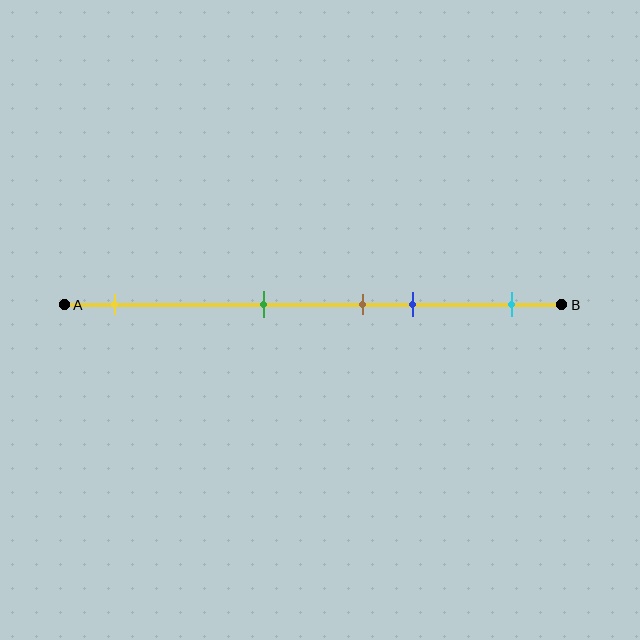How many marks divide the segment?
There are 5 marks dividing the segment.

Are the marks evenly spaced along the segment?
No, the marks are not evenly spaced.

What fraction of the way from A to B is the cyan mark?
The cyan mark is approximately 90% (0.9) of the way from A to B.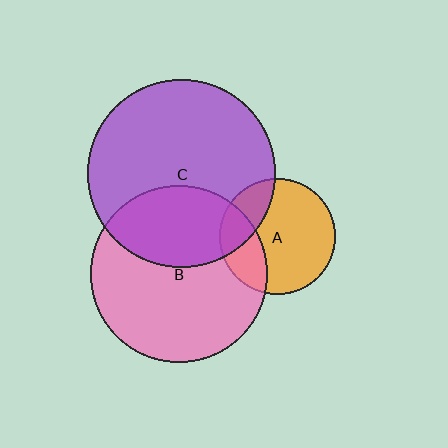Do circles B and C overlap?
Yes.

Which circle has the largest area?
Circle C (purple).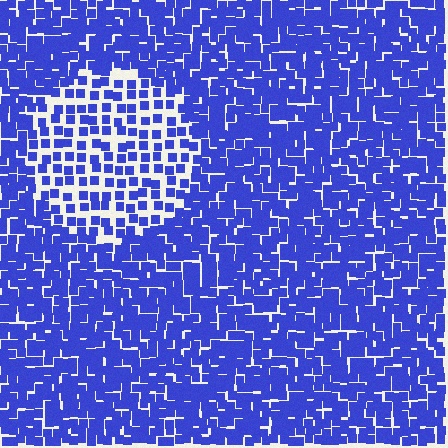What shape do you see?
I see a circle.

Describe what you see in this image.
The image contains small blue elements arranged at two different densities. A circle-shaped region is visible where the elements are less densely packed than the surrounding area.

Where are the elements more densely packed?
The elements are more densely packed outside the circle boundary.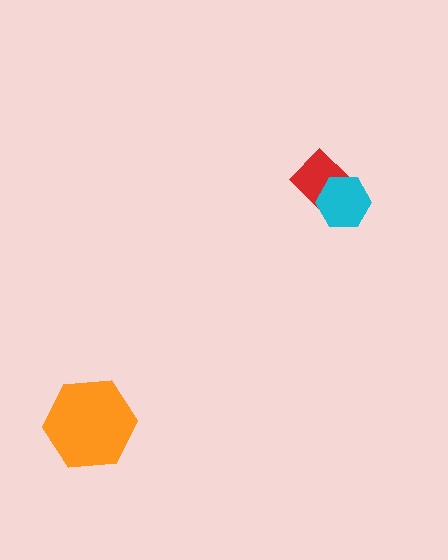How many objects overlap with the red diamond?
1 object overlaps with the red diamond.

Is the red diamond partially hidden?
Yes, it is partially covered by another shape.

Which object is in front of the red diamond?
The cyan hexagon is in front of the red diamond.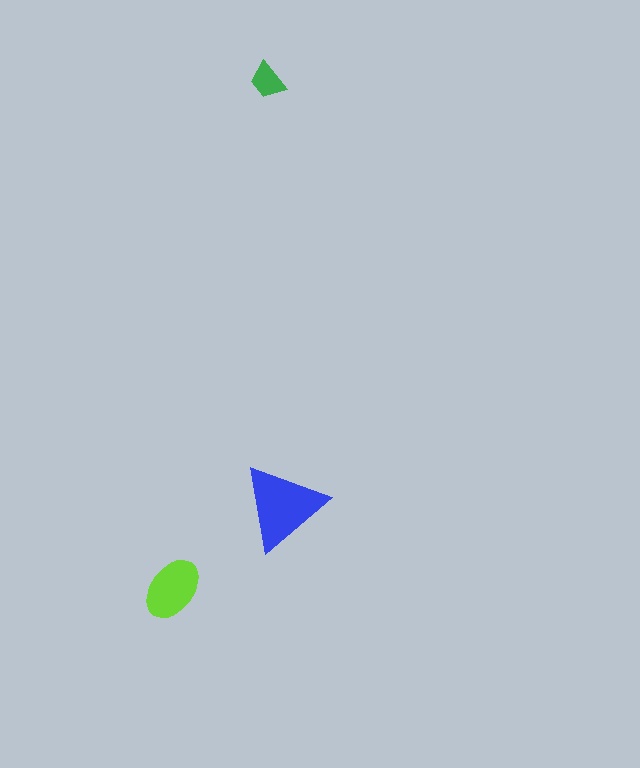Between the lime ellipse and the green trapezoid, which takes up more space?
The lime ellipse.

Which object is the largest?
The blue triangle.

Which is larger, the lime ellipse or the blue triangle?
The blue triangle.